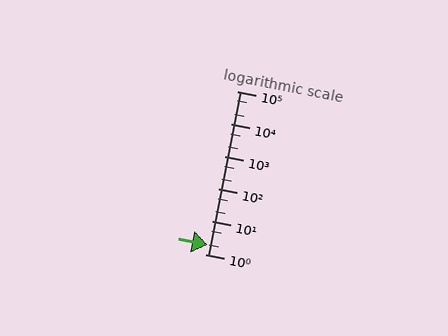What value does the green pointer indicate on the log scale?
The pointer indicates approximately 1.9.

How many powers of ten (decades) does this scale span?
The scale spans 5 decades, from 1 to 100000.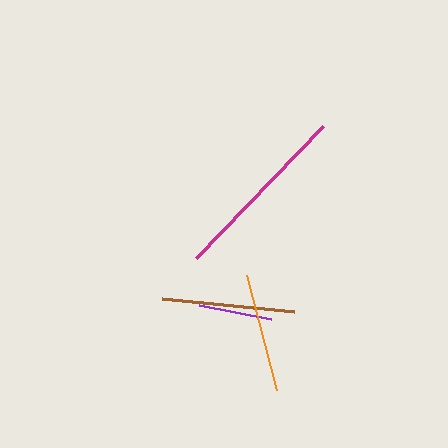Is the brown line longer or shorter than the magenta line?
The magenta line is longer than the brown line.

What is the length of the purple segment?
The purple segment is approximately 73 pixels long.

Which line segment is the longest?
The magenta line is the longest at approximately 183 pixels.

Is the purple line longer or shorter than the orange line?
The orange line is longer than the purple line.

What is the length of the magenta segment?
The magenta segment is approximately 183 pixels long.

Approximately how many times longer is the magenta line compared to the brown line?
The magenta line is approximately 1.4 times the length of the brown line.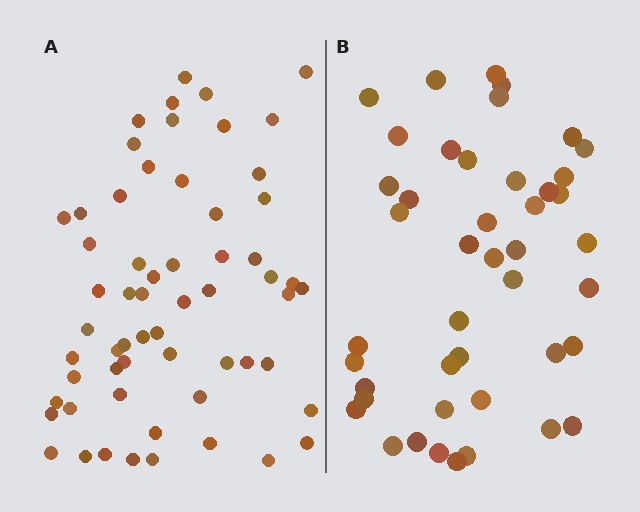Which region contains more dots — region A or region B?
Region A (the left region) has more dots.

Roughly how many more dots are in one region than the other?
Region A has approximately 15 more dots than region B.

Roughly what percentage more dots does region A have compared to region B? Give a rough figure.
About 35% more.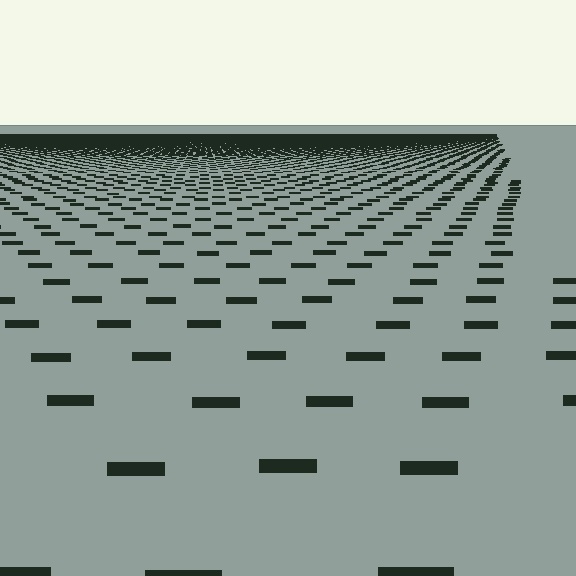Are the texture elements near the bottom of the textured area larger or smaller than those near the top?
Larger. Near the bottom, elements are closer to the viewer and appear at a bigger on-screen size.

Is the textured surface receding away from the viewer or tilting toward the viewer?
The surface is receding away from the viewer. Texture elements get smaller and denser toward the top.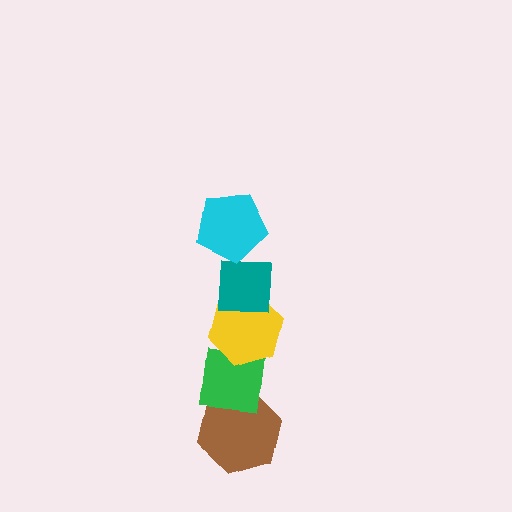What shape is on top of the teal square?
The cyan pentagon is on top of the teal square.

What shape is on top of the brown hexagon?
The green square is on top of the brown hexagon.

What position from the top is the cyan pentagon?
The cyan pentagon is 1st from the top.